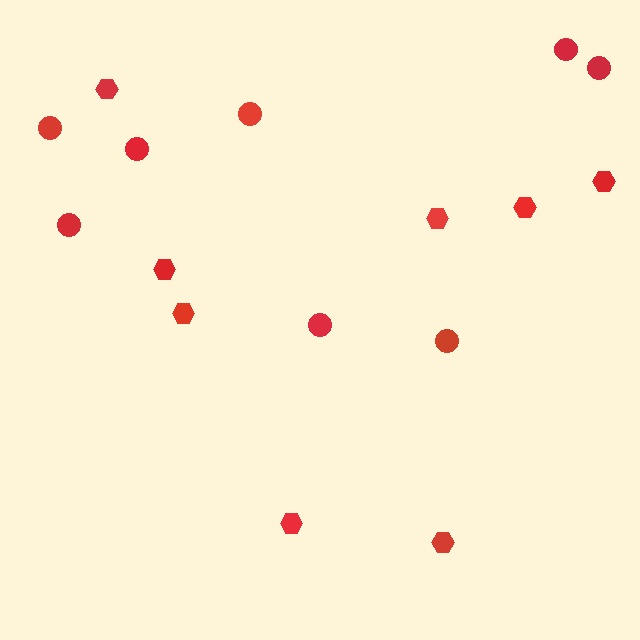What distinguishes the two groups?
There are 2 groups: one group of hexagons (8) and one group of circles (8).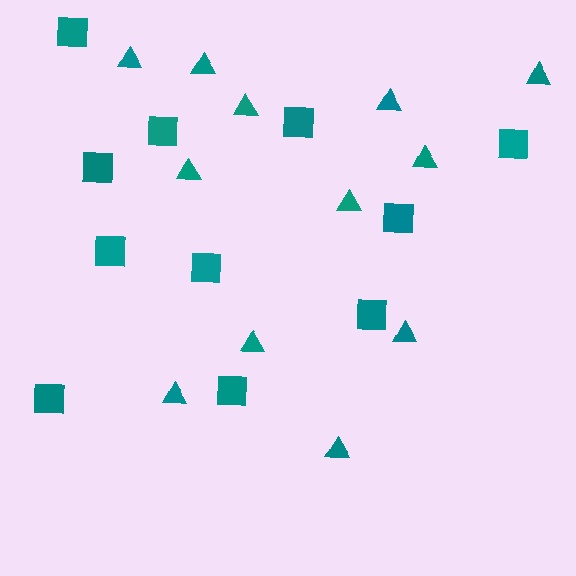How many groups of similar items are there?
There are 2 groups: one group of triangles (12) and one group of squares (11).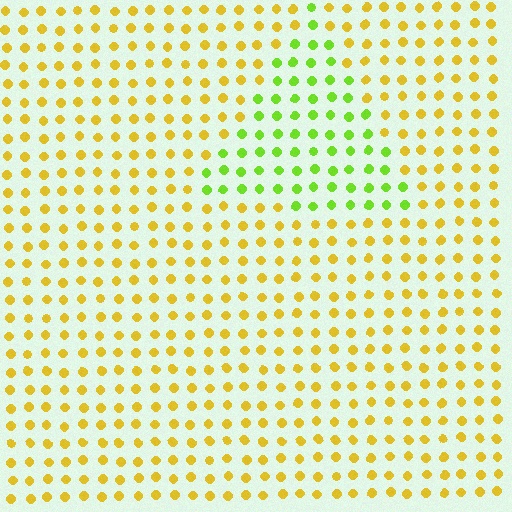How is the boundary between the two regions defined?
The boundary is defined purely by a slight shift in hue (about 47 degrees). Spacing, size, and orientation are identical on both sides.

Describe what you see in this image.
The image is filled with small yellow elements in a uniform arrangement. A triangle-shaped region is visible where the elements are tinted to a slightly different hue, forming a subtle color boundary.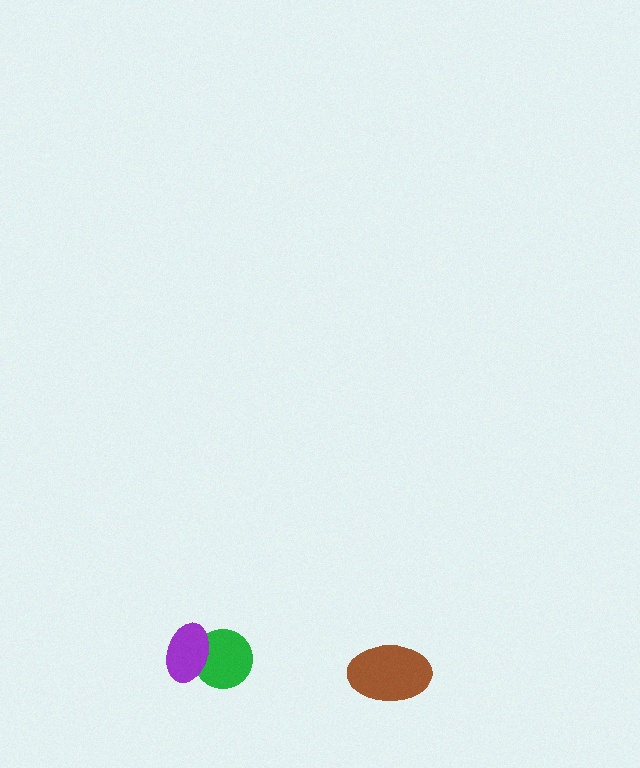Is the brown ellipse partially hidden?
No, no other shape covers it.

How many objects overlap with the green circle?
1 object overlaps with the green circle.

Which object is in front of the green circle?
The purple ellipse is in front of the green circle.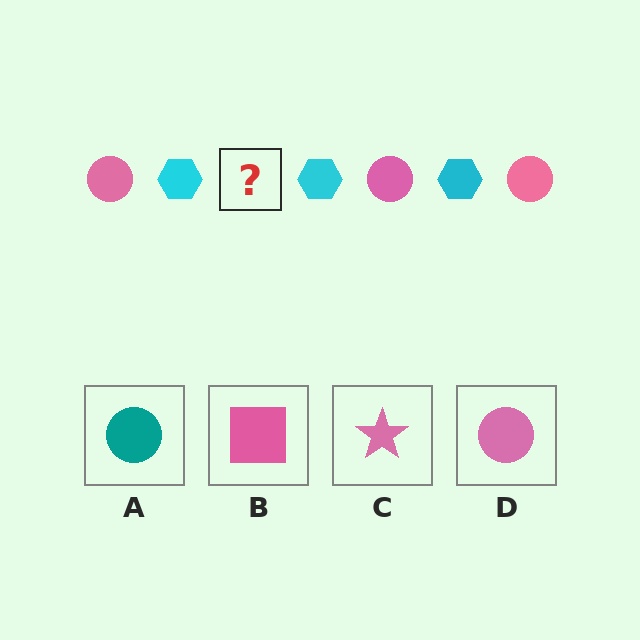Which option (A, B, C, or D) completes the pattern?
D.